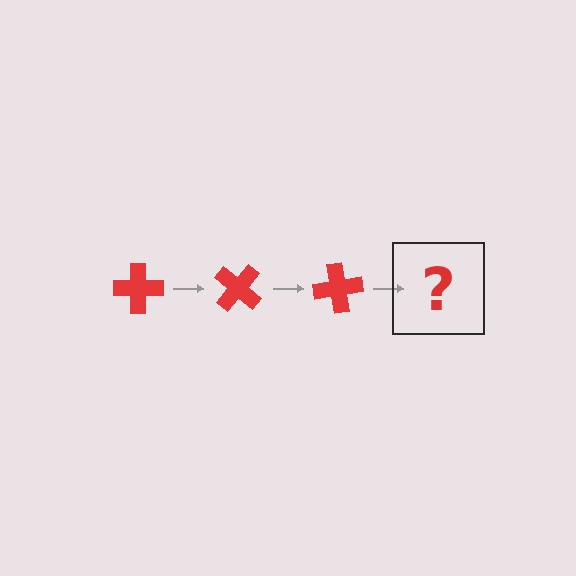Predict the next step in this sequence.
The next step is a red cross rotated 120 degrees.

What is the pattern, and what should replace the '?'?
The pattern is that the cross rotates 40 degrees each step. The '?' should be a red cross rotated 120 degrees.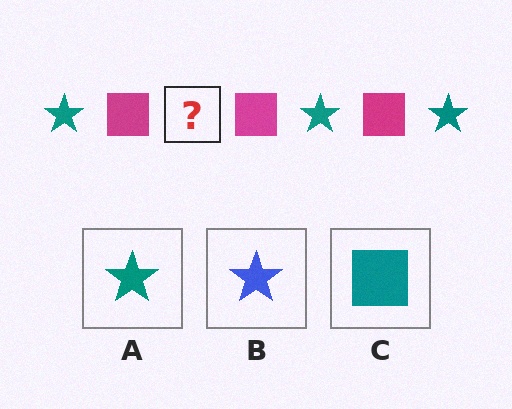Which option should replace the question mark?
Option A.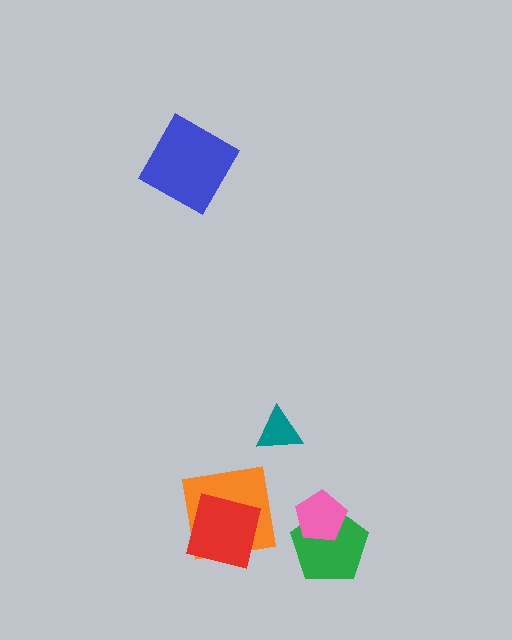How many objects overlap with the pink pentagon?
1 object overlaps with the pink pentagon.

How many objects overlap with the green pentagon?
1 object overlaps with the green pentagon.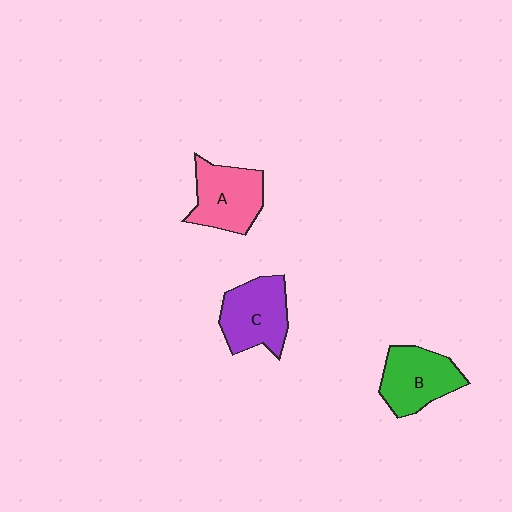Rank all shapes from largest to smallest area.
From largest to smallest: C (purple), A (pink), B (green).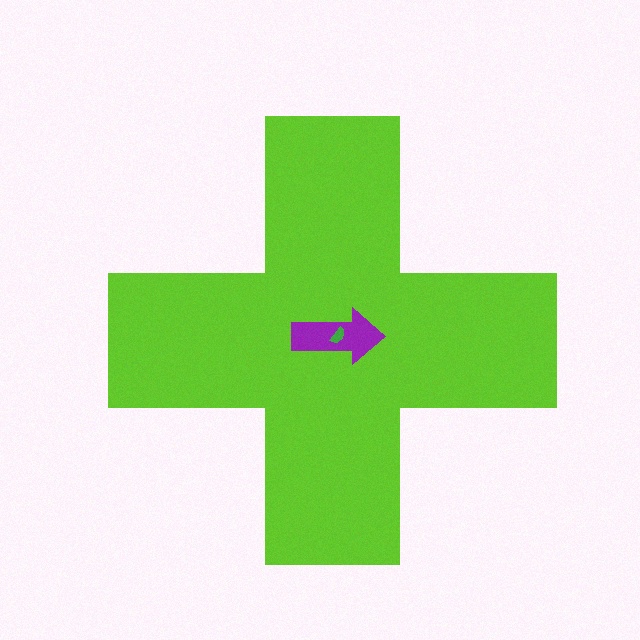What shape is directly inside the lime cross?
The purple arrow.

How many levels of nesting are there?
3.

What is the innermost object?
The green semicircle.